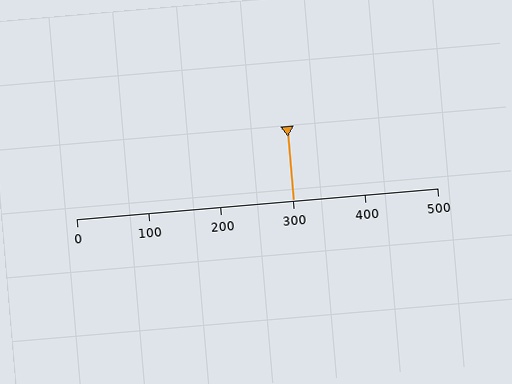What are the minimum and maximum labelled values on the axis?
The axis runs from 0 to 500.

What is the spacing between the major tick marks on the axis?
The major ticks are spaced 100 apart.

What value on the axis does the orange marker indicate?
The marker indicates approximately 300.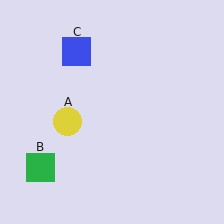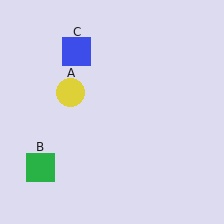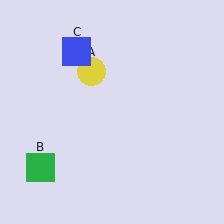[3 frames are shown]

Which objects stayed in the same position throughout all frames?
Green square (object B) and blue square (object C) remained stationary.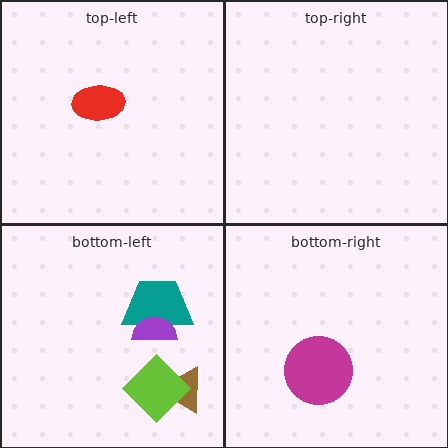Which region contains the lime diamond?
The bottom-left region.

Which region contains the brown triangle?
The bottom-left region.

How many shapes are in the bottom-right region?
1.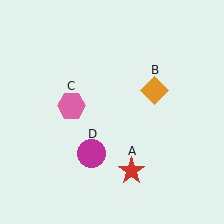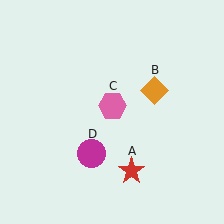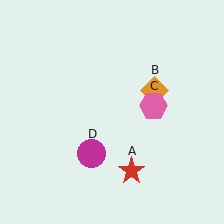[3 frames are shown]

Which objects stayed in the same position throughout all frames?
Red star (object A) and orange diamond (object B) and magenta circle (object D) remained stationary.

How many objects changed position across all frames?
1 object changed position: pink hexagon (object C).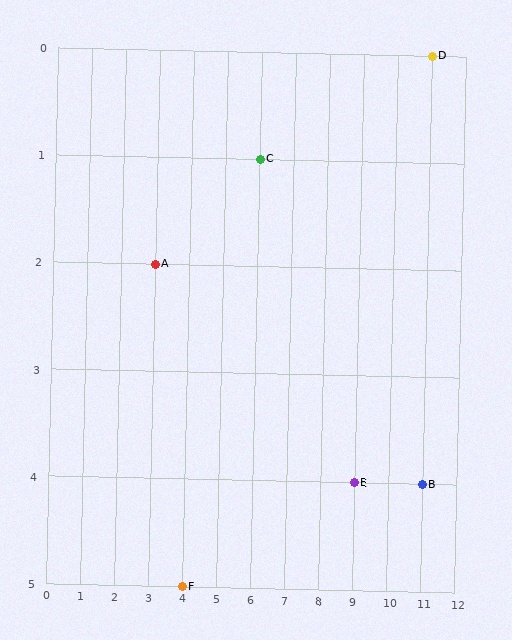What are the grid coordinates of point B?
Point B is at grid coordinates (11, 4).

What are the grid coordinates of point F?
Point F is at grid coordinates (4, 5).